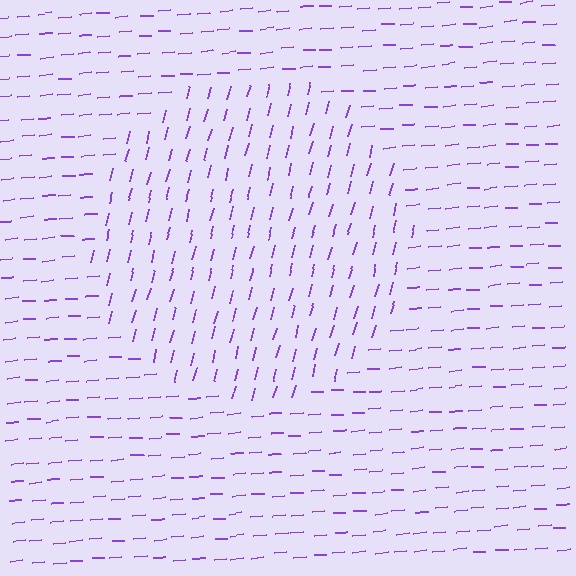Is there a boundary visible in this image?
Yes, there is a texture boundary formed by a change in line orientation.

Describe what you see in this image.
The image is filled with small purple line segments. A circle region in the image has lines oriented differently from the surrounding lines, creating a visible texture boundary.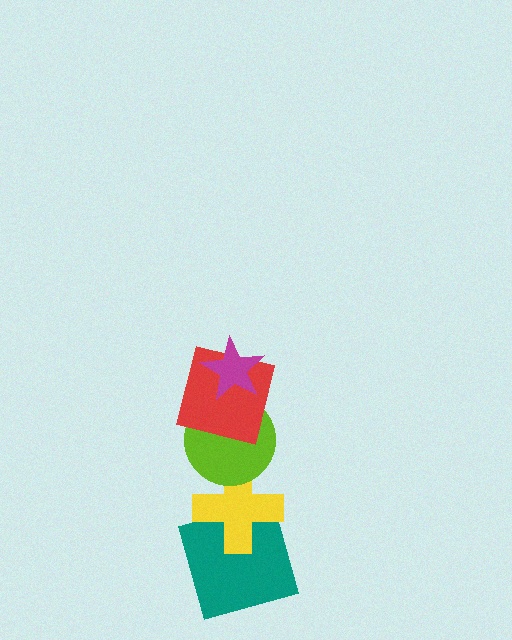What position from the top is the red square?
The red square is 2nd from the top.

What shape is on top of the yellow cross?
The lime circle is on top of the yellow cross.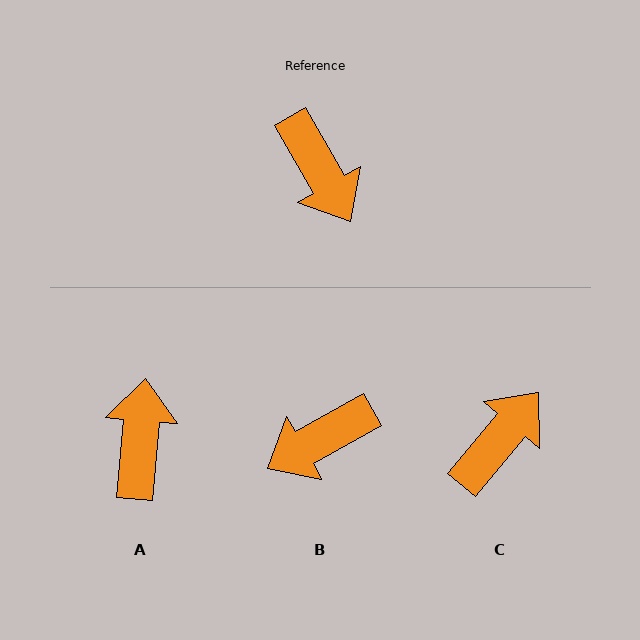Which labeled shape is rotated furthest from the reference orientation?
A, about 145 degrees away.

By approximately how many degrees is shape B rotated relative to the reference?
Approximately 91 degrees clockwise.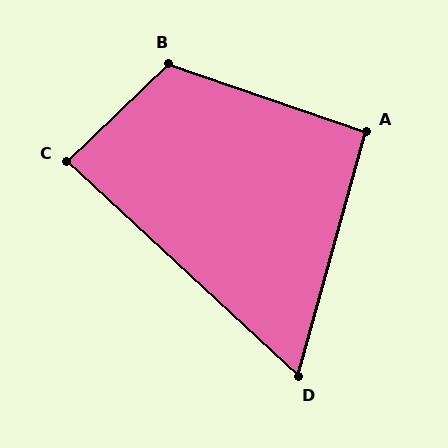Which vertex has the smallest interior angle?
D, at approximately 63 degrees.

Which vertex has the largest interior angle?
B, at approximately 117 degrees.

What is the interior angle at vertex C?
Approximately 86 degrees (approximately right).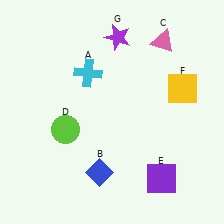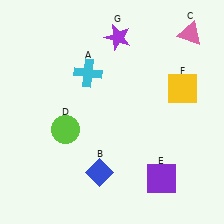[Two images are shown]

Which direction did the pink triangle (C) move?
The pink triangle (C) moved right.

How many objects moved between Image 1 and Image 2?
1 object moved between the two images.